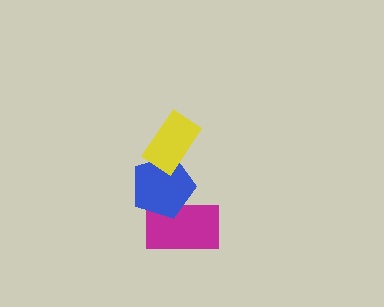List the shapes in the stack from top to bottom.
From top to bottom: the yellow rectangle, the blue pentagon, the magenta rectangle.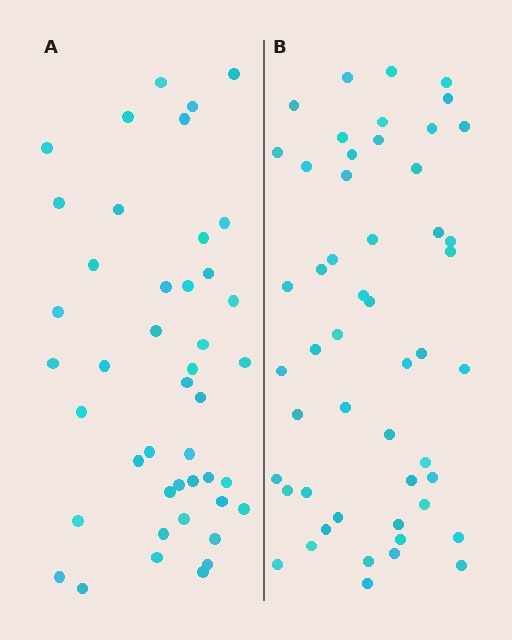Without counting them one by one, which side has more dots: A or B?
Region B (the right region) has more dots.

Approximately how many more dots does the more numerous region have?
Region B has roughly 8 or so more dots than region A.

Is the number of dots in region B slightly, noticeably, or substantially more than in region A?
Region B has only slightly more — the two regions are fairly close. The ratio is roughly 1.2 to 1.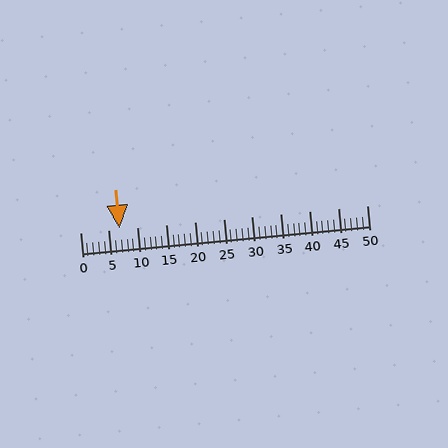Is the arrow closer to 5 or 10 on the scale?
The arrow is closer to 5.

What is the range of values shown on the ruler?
The ruler shows values from 0 to 50.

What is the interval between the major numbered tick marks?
The major tick marks are spaced 5 units apart.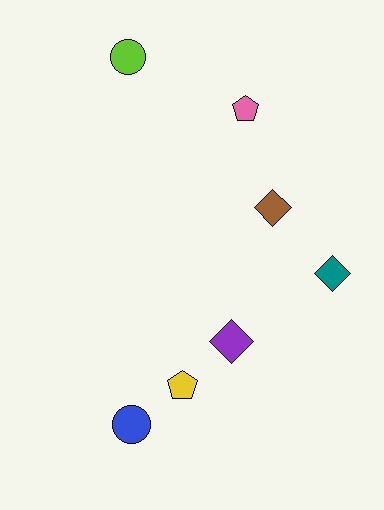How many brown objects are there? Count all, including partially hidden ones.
There is 1 brown object.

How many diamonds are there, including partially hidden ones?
There are 3 diamonds.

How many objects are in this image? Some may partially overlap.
There are 7 objects.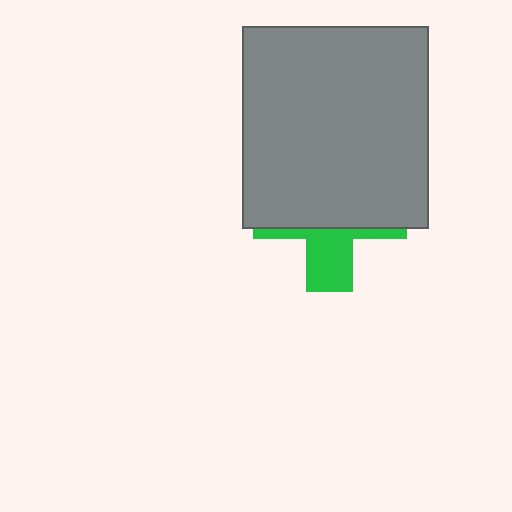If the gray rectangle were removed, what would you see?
You would see the complete green cross.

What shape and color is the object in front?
The object in front is a gray rectangle.